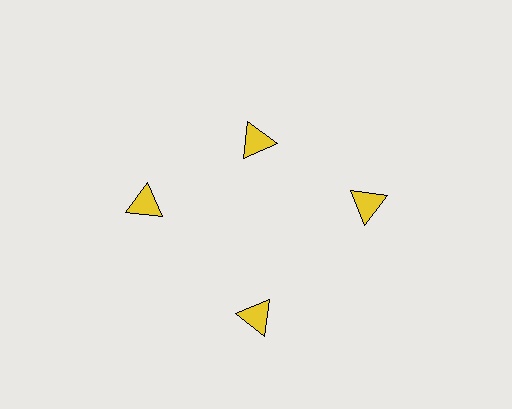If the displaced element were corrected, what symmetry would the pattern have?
It would have 4-fold rotational symmetry — the pattern would map onto itself every 90 degrees.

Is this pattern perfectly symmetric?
No. The 4 yellow triangles are arranged in a ring, but one element near the 12 o'clock position is pulled inward toward the center, breaking the 4-fold rotational symmetry.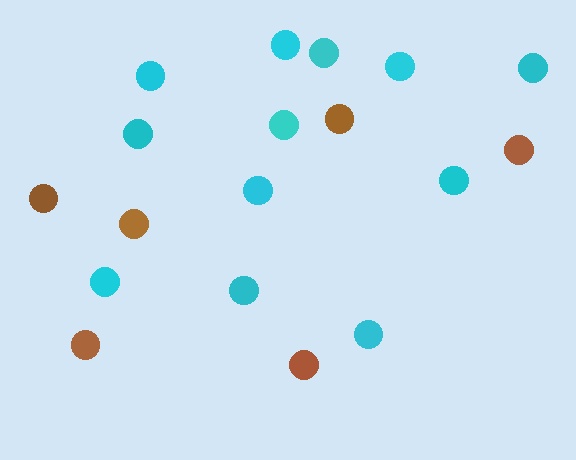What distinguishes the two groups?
There are 2 groups: one group of brown circles (6) and one group of cyan circles (12).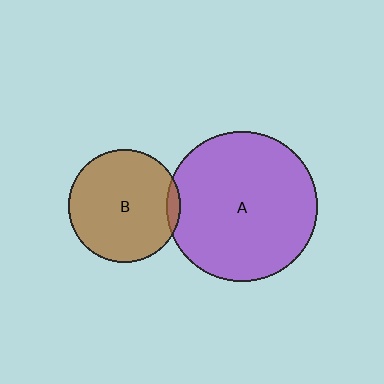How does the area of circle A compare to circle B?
Approximately 1.8 times.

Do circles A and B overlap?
Yes.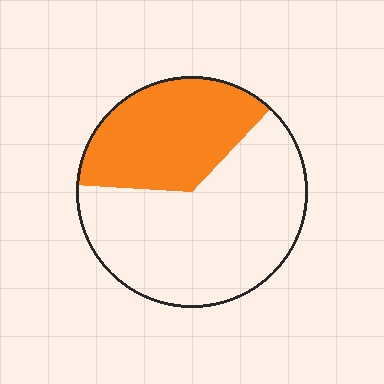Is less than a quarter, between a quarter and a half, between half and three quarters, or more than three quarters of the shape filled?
Between a quarter and a half.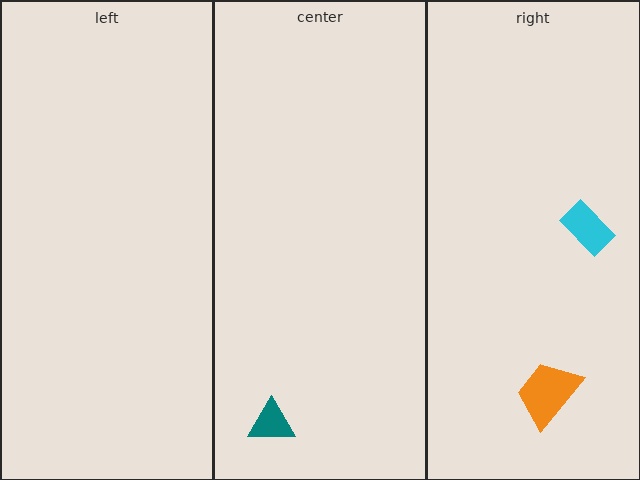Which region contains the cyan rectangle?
The right region.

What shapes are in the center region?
The teal triangle.